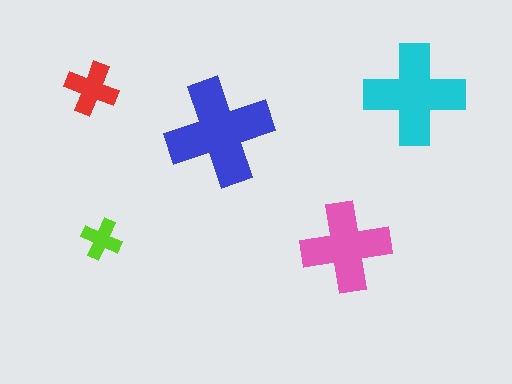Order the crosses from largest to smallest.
the blue one, the cyan one, the pink one, the red one, the lime one.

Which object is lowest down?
The pink cross is bottommost.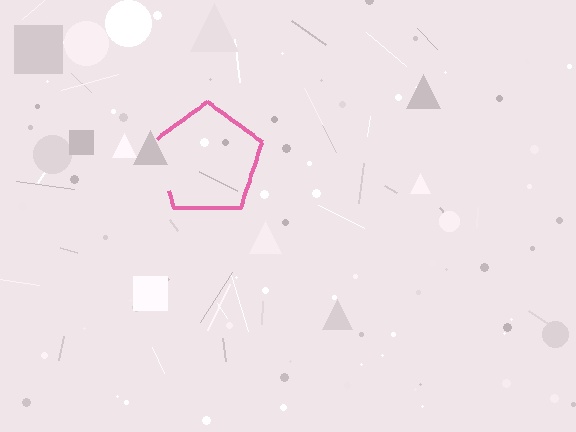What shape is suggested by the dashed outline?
The dashed outline suggests a pentagon.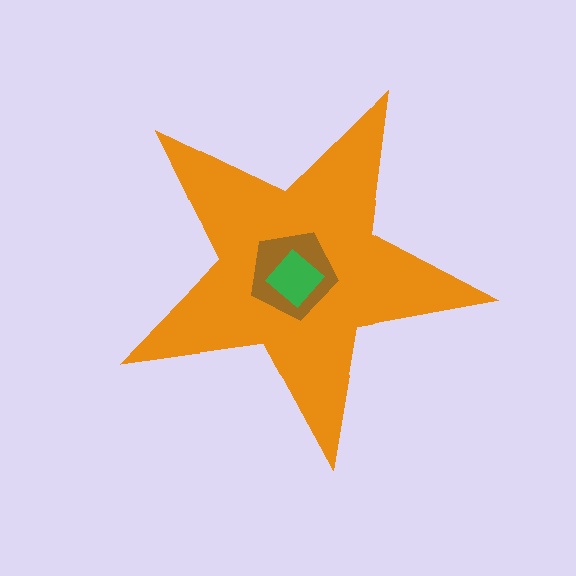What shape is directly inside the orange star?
The brown pentagon.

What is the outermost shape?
The orange star.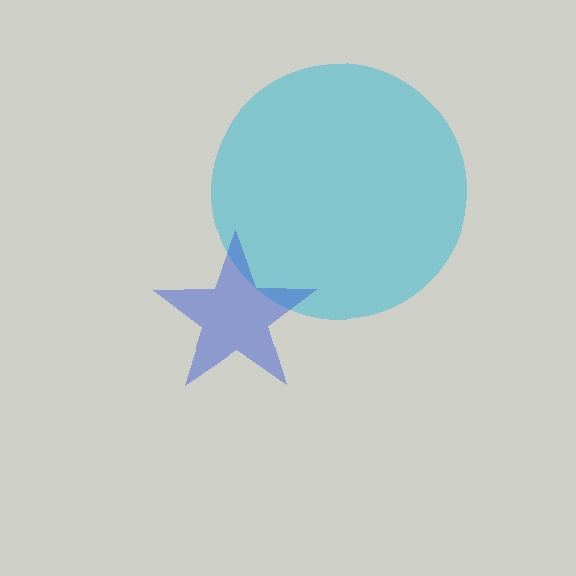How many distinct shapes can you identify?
There are 2 distinct shapes: a cyan circle, a blue star.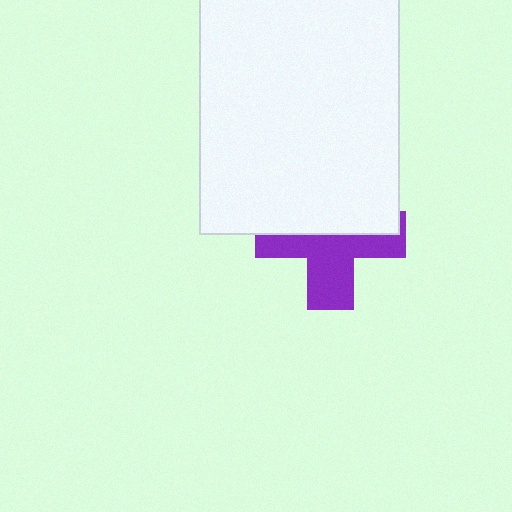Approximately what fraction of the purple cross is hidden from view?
Roughly 50% of the purple cross is hidden behind the white rectangle.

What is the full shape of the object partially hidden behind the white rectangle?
The partially hidden object is a purple cross.